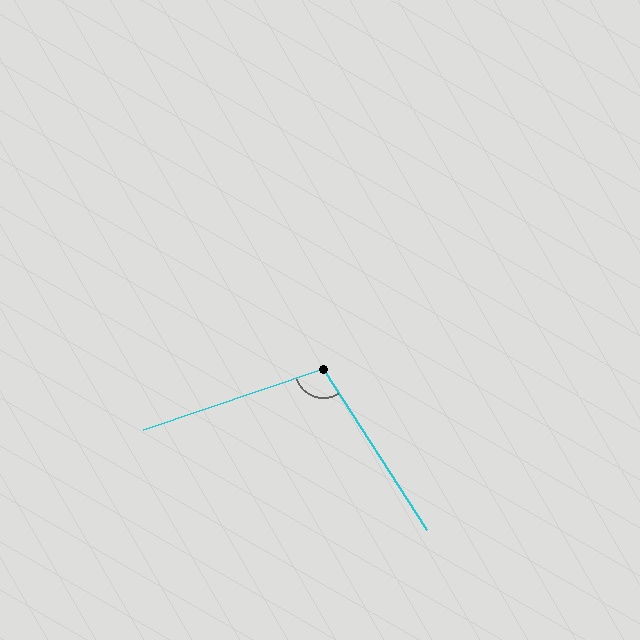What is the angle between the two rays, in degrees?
Approximately 104 degrees.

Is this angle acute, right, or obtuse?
It is obtuse.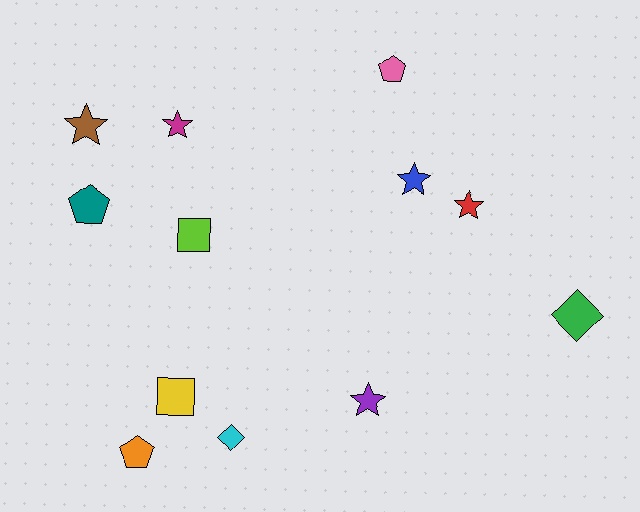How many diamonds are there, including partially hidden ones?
There are 2 diamonds.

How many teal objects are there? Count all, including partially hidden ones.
There is 1 teal object.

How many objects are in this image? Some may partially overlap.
There are 12 objects.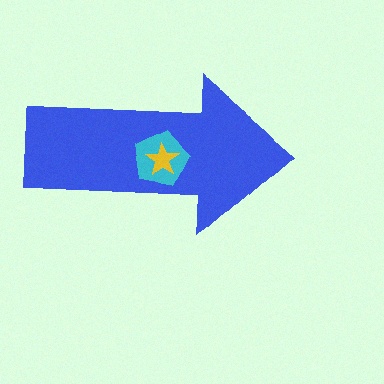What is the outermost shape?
The blue arrow.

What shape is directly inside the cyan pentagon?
The yellow star.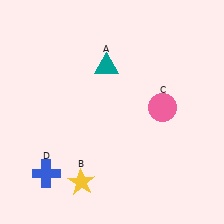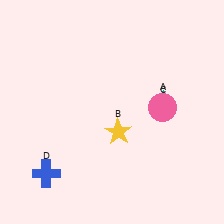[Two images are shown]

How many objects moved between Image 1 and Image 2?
2 objects moved between the two images.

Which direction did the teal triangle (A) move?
The teal triangle (A) moved right.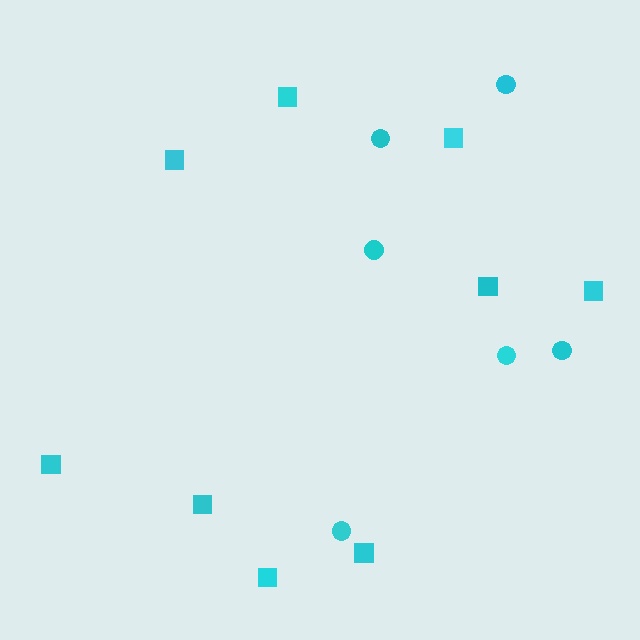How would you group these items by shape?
There are 2 groups: one group of squares (9) and one group of circles (6).